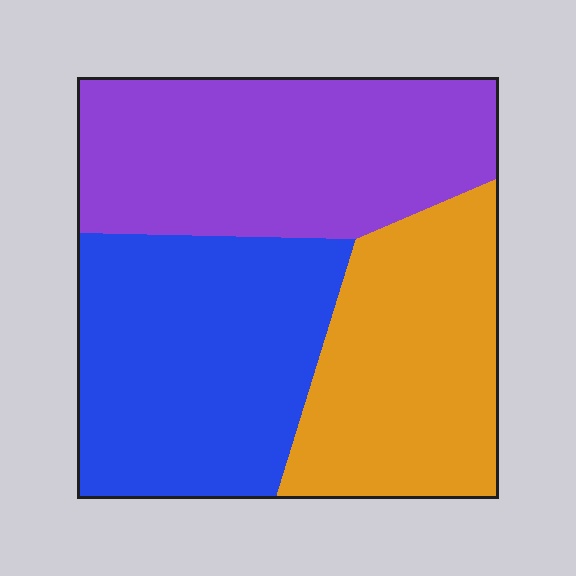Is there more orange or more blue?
Blue.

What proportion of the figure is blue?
Blue covers roughly 35% of the figure.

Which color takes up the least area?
Orange, at roughly 30%.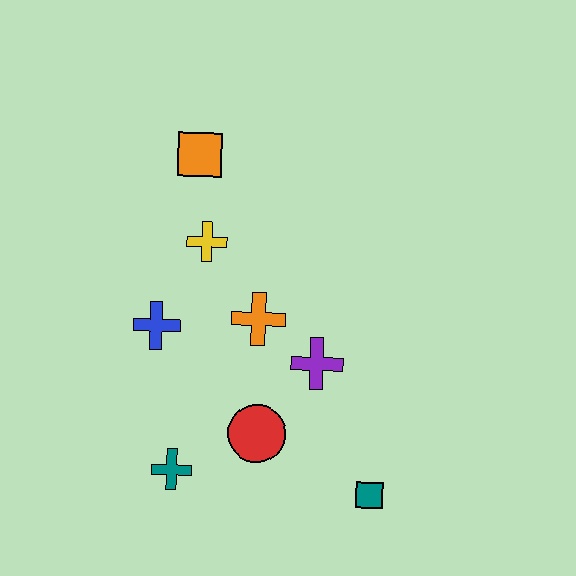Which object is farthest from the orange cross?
The teal square is farthest from the orange cross.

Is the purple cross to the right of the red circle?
Yes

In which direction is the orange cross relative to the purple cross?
The orange cross is to the left of the purple cross.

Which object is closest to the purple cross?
The orange cross is closest to the purple cross.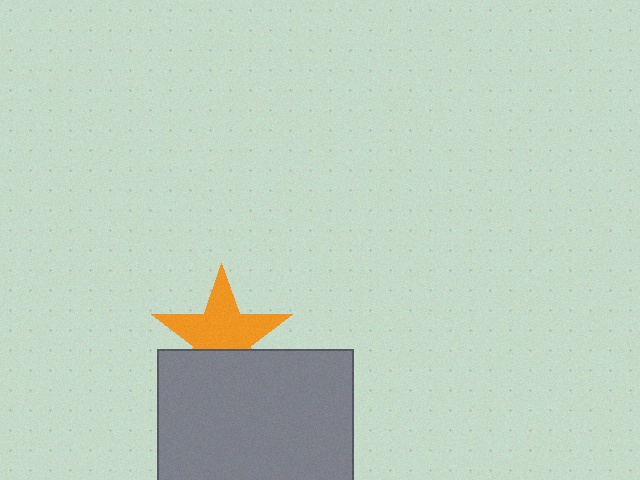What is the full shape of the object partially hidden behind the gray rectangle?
The partially hidden object is an orange star.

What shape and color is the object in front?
The object in front is a gray rectangle.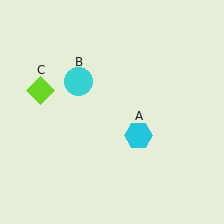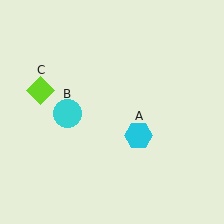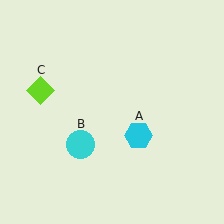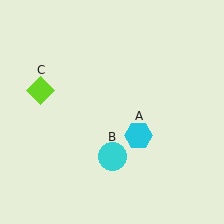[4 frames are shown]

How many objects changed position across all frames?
1 object changed position: cyan circle (object B).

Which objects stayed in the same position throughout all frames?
Cyan hexagon (object A) and lime diamond (object C) remained stationary.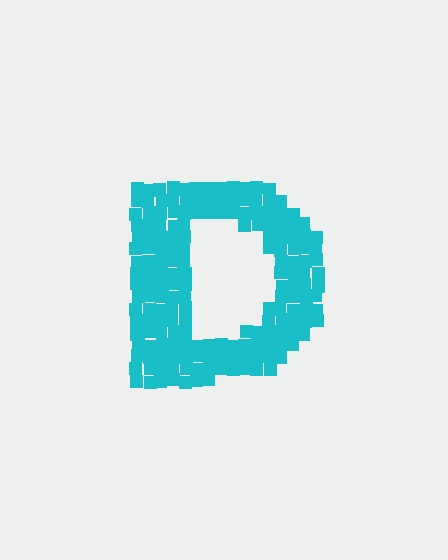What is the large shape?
The large shape is the letter D.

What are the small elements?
The small elements are squares.